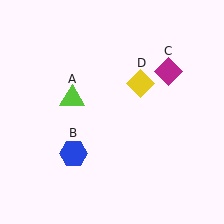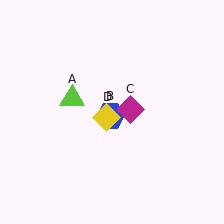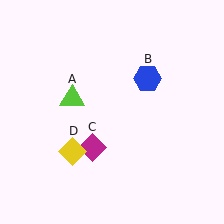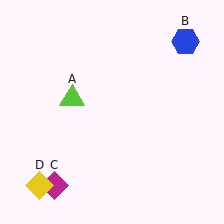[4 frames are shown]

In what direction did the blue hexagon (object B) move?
The blue hexagon (object B) moved up and to the right.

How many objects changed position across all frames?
3 objects changed position: blue hexagon (object B), magenta diamond (object C), yellow diamond (object D).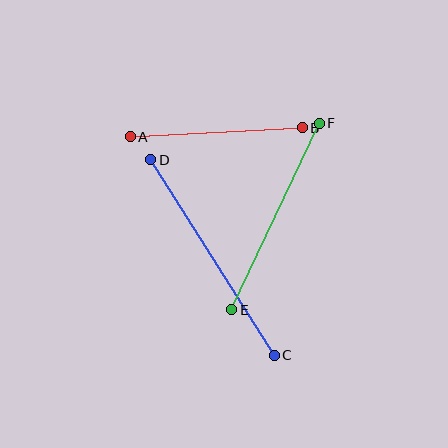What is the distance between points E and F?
The distance is approximately 206 pixels.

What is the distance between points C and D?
The distance is approximately 231 pixels.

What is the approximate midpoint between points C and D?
The midpoint is at approximately (213, 258) pixels.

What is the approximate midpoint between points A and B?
The midpoint is at approximately (216, 132) pixels.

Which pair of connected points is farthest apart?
Points C and D are farthest apart.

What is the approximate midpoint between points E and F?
The midpoint is at approximately (276, 216) pixels.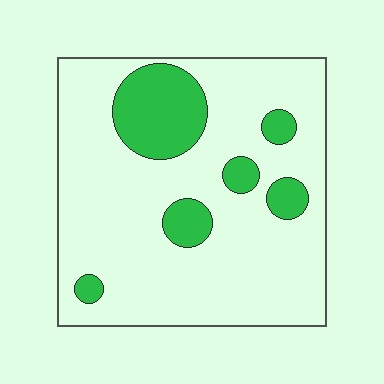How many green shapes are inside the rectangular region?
6.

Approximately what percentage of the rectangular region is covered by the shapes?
Approximately 20%.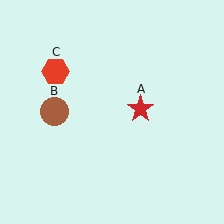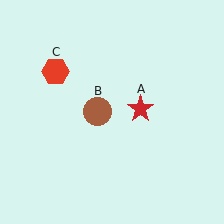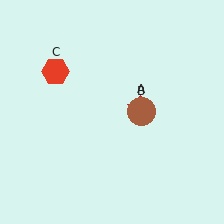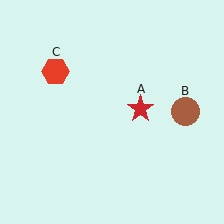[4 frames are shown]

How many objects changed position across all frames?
1 object changed position: brown circle (object B).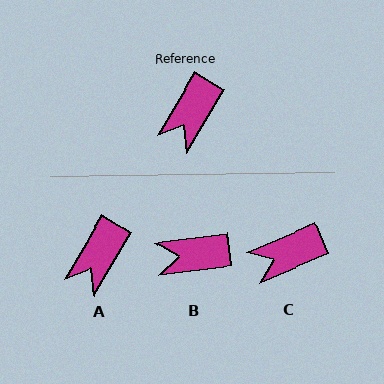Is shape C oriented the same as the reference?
No, it is off by about 37 degrees.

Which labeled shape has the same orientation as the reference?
A.